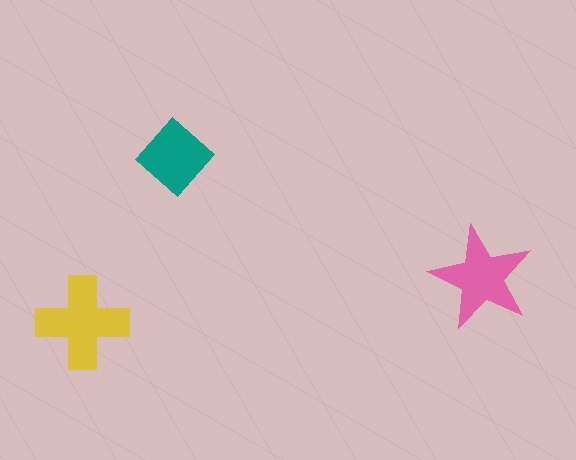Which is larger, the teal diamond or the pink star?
The pink star.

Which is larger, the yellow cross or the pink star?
The yellow cross.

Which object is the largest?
The yellow cross.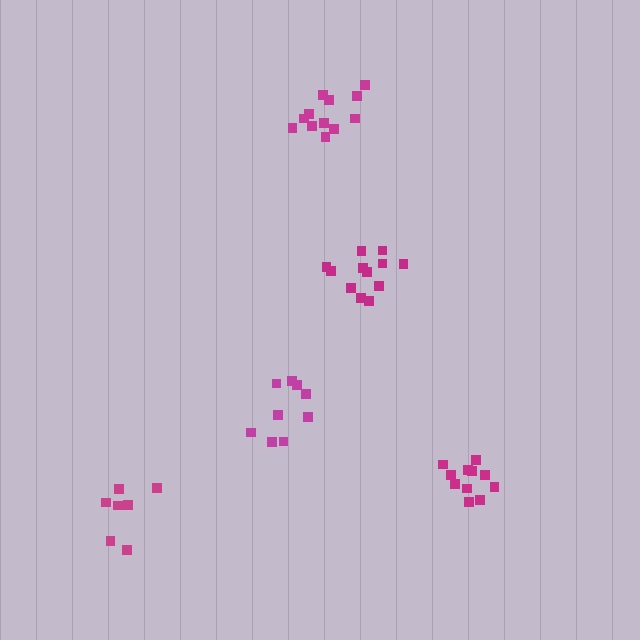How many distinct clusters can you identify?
There are 5 distinct clusters.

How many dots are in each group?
Group 1: 12 dots, Group 2: 11 dots, Group 3: 9 dots, Group 4: 7 dots, Group 5: 12 dots (51 total).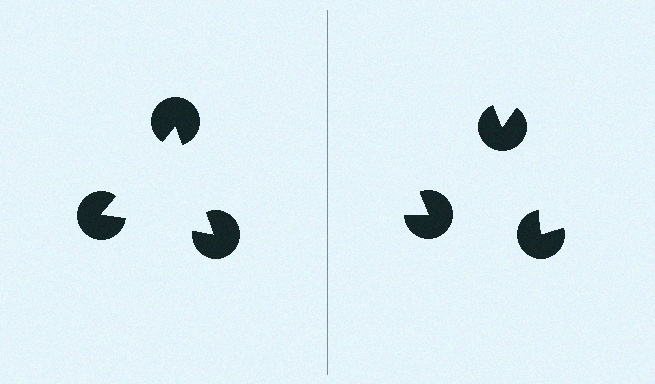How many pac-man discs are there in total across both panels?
6 — 3 on each side.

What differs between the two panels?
The pac-man discs are positioned identically on both sides; only the wedge orientations differ. On the left they align to a triangle; on the right they are misaligned.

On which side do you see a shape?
An illusory triangle appears on the left side. On the right side the wedge cuts are rotated, so no coherent shape forms.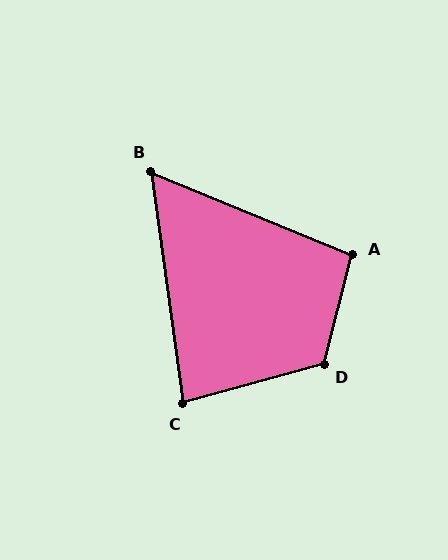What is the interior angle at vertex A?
Approximately 98 degrees (obtuse).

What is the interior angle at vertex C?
Approximately 82 degrees (acute).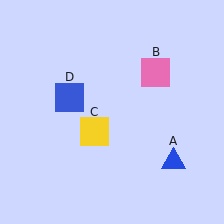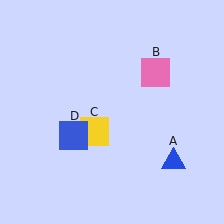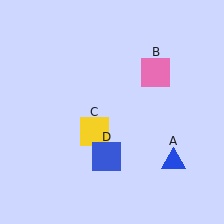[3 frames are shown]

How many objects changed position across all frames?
1 object changed position: blue square (object D).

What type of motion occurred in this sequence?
The blue square (object D) rotated counterclockwise around the center of the scene.